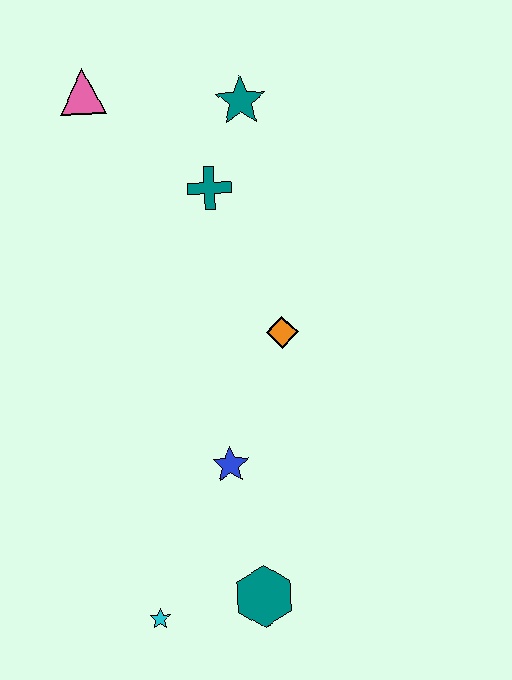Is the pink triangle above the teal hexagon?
Yes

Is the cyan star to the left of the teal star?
Yes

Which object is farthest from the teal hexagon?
The pink triangle is farthest from the teal hexagon.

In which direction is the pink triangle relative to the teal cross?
The pink triangle is to the left of the teal cross.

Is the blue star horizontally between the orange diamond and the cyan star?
Yes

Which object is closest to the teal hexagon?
The cyan star is closest to the teal hexagon.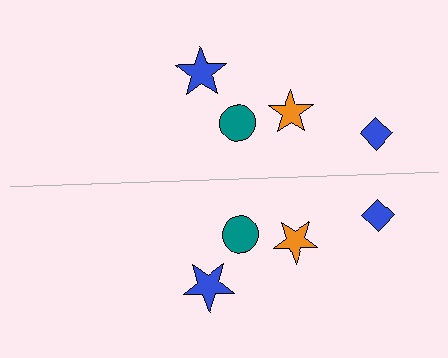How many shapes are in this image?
There are 8 shapes in this image.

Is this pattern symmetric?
Yes, this pattern has bilateral (reflection) symmetry.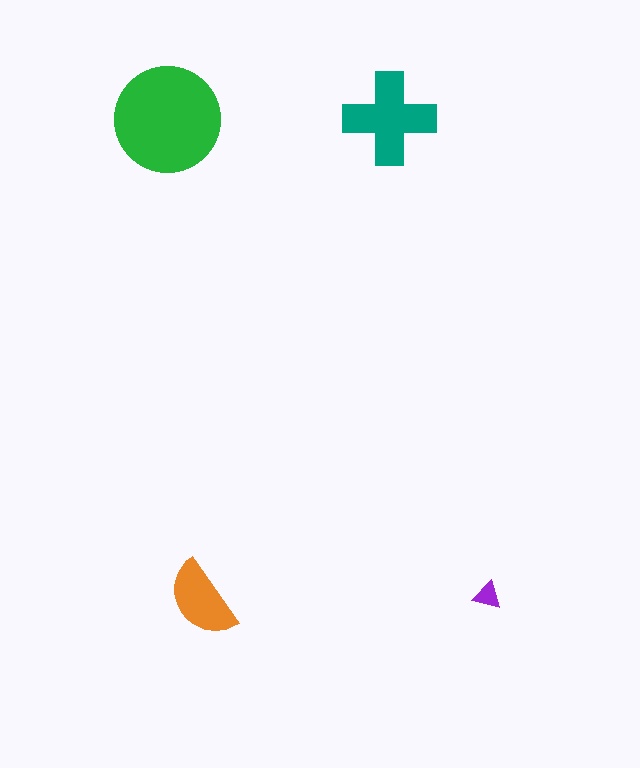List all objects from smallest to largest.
The purple triangle, the orange semicircle, the teal cross, the green circle.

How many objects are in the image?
There are 4 objects in the image.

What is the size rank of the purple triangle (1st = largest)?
4th.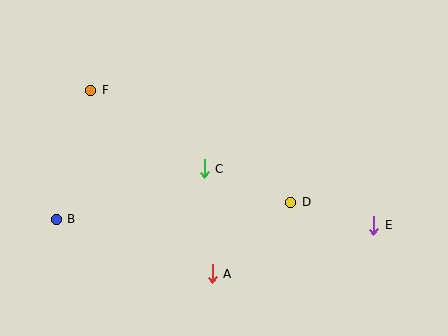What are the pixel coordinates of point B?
Point B is at (56, 219).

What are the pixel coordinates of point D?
Point D is at (291, 202).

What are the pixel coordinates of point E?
Point E is at (374, 225).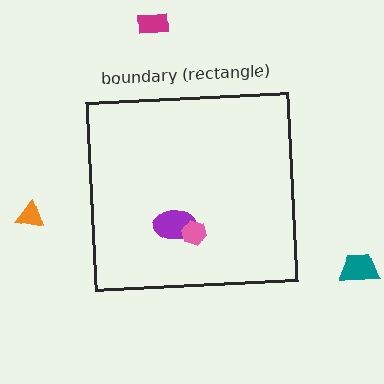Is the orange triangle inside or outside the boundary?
Outside.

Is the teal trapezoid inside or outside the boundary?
Outside.